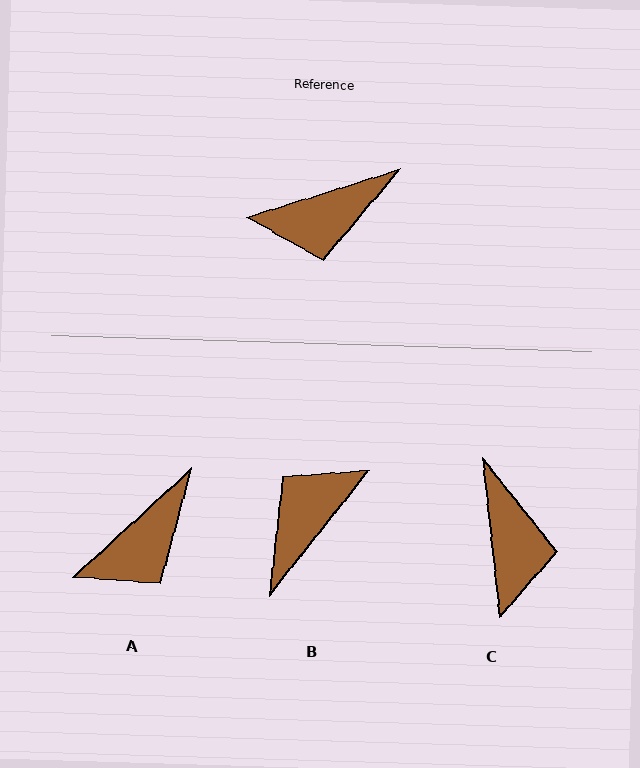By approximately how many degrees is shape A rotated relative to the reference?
Approximately 25 degrees counter-clockwise.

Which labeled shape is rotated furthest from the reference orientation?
B, about 146 degrees away.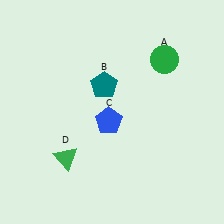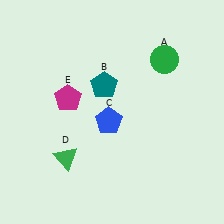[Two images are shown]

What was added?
A magenta pentagon (E) was added in Image 2.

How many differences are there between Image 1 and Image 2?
There is 1 difference between the two images.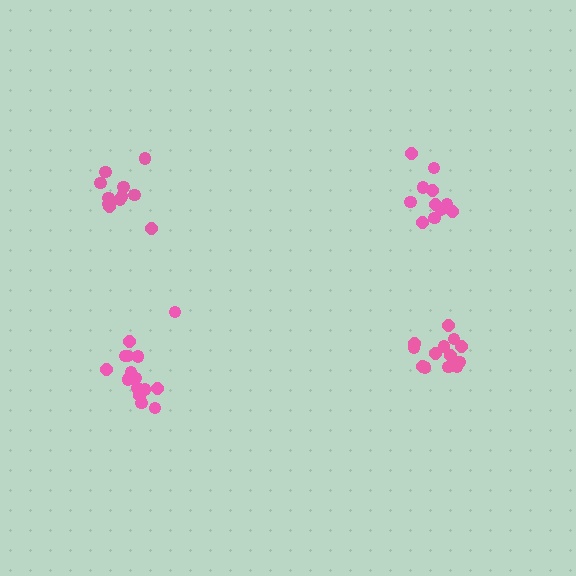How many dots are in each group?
Group 1: 11 dots, Group 2: 16 dots, Group 3: 11 dots, Group 4: 14 dots (52 total).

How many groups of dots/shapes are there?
There are 4 groups.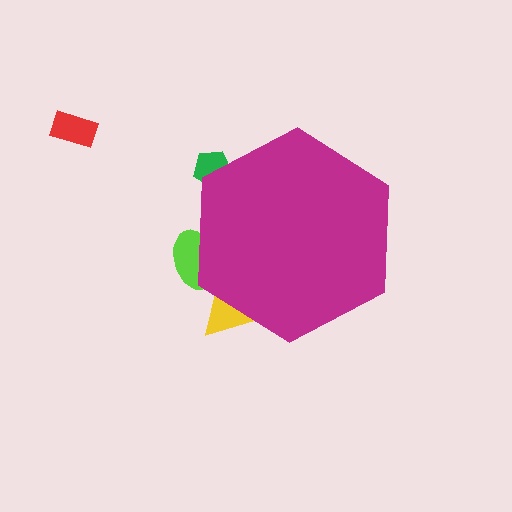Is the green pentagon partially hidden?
Yes, the green pentagon is partially hidden behind the magenta hexagon.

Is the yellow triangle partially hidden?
Yes, the yellow triangle is partially hidden behind the magenta hexagon.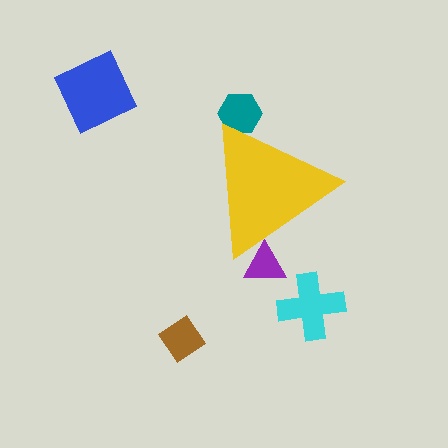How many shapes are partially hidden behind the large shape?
2 shapes are partially hidden.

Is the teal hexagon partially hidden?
Yes, the teal hexagon is partially hidden behind the yellow triangle.